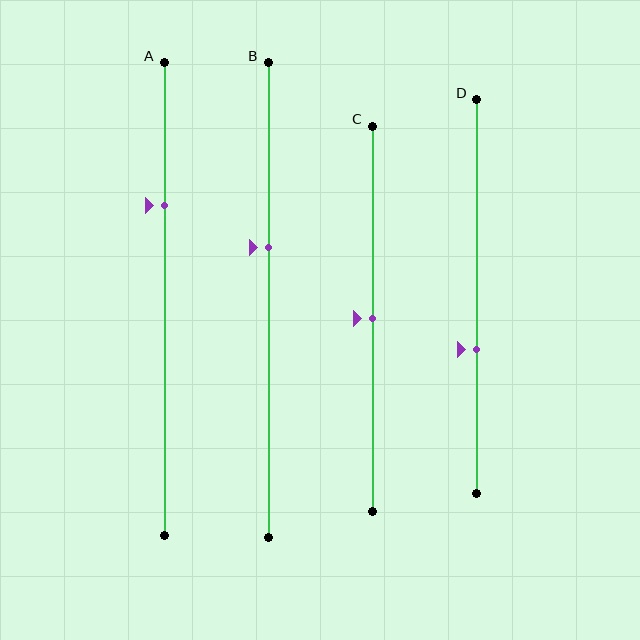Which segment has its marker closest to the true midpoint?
Segment C has its marker closest to the true midpoint.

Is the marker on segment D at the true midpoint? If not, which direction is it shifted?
No, the marker on segment D is shifted downward by about 13% of the segment length.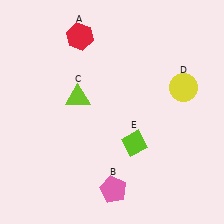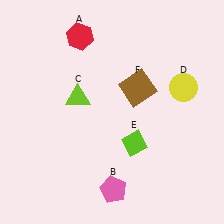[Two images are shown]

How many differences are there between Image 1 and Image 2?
There is 1 difference between the two images.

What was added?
A brown square (F) was added in Image 2.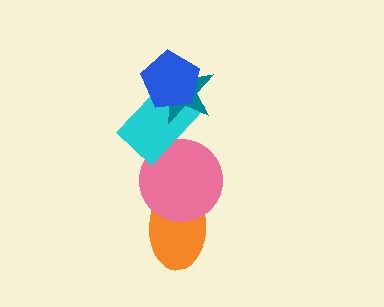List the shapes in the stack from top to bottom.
From top to bottom: the blue pentagon, the teal star, the cyan rectangle, the pink circle, the orange ellipse.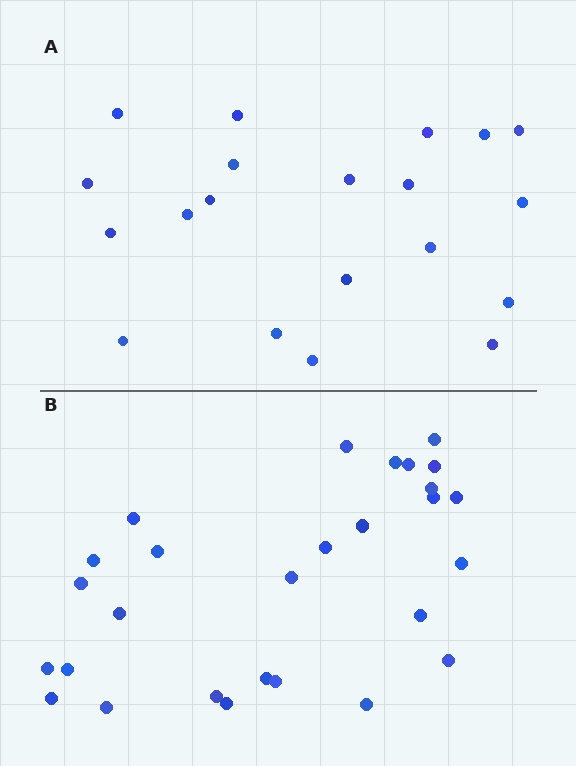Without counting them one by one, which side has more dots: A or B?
Region B (the bottom region) has more dots.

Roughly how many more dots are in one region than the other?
Region B has roughly 8 or so more dots than region A.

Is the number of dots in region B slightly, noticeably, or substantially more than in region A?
Region B has noticeably more, but not dramatically so. The ratio is roughly 1.4 to 1.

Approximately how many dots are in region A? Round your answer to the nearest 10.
About 20 dots.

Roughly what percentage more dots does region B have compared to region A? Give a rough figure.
About 40% more.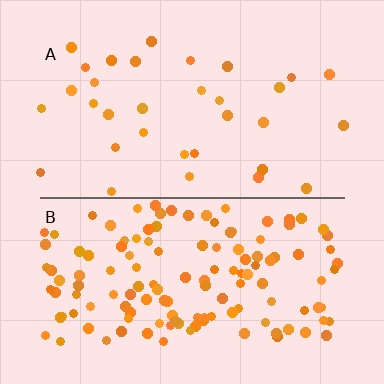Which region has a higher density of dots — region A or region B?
B (the bottom).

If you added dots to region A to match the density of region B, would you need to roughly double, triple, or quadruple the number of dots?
Approximately quadruple.